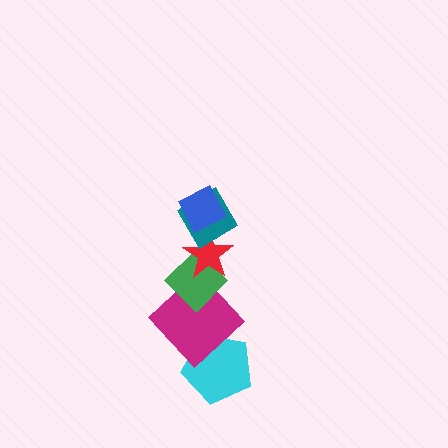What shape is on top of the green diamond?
The red star is on top of the green diamond.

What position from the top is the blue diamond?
The blue diamond is 1st from the top.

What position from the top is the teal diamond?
The teal diamond is 2nd from the top.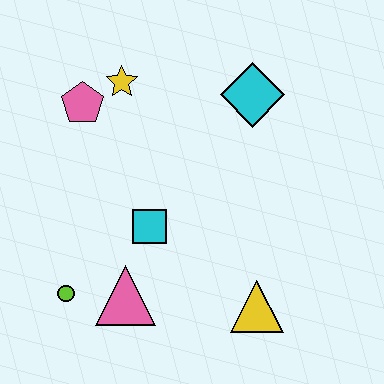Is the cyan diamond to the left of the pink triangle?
No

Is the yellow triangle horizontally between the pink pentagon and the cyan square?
No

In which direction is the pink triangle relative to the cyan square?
The pink triangle is below the cyan square.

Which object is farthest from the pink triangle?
The cyan diamond is farthest from the pink triangle.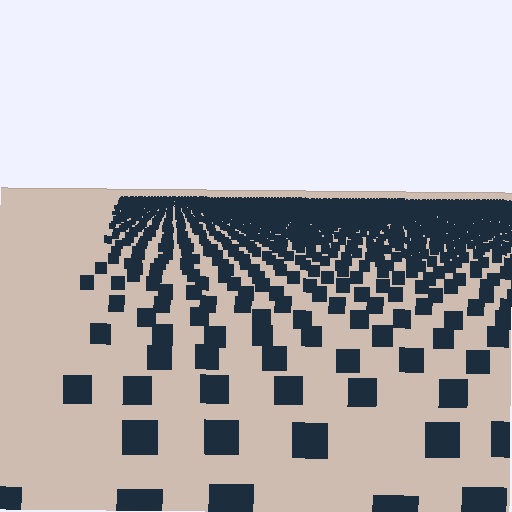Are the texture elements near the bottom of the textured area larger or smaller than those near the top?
Larger. Near the bottom, elements are closer to the viewer and appear at a bigger on-screen size.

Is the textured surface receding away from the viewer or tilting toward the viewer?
The surface is receding away from the viewer. Texture elements get smaller and denser toward the top.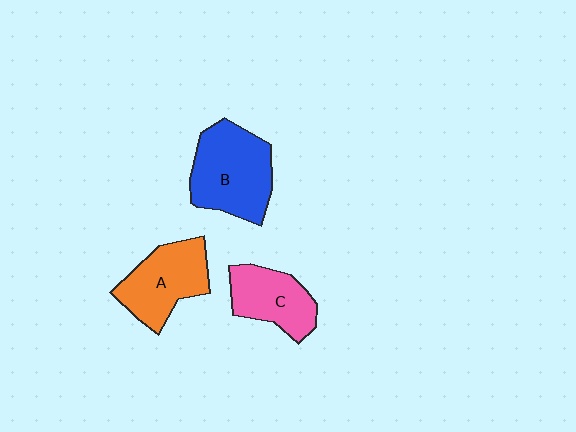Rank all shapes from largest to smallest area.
From largest to smallest: B (blue), A (orange), C (pink).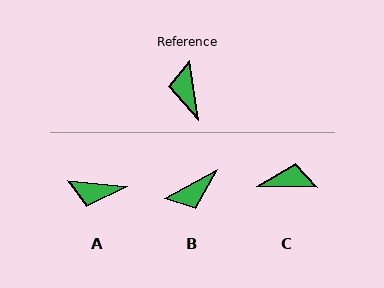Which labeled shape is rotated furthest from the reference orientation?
B, about 109 degrees away.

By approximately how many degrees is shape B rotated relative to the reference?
Approximately 109 degrees counter-clockwise.